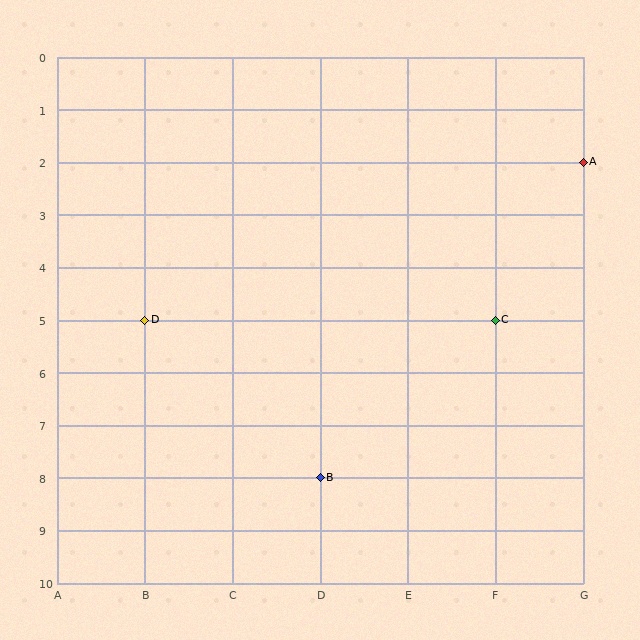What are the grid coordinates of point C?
Point C is at grid coordinates (F, 5).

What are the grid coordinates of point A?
Point A is at grid coordinates (G, 2).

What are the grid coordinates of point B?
Point B is at grid coordinates (D, 8).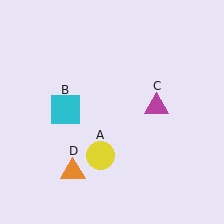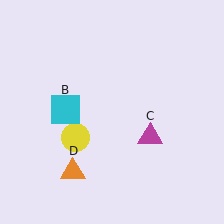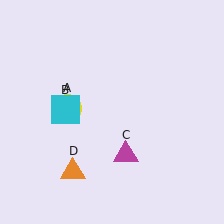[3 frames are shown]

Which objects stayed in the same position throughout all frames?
Cyan square (object B) and orange triangle (object D) remained stationary.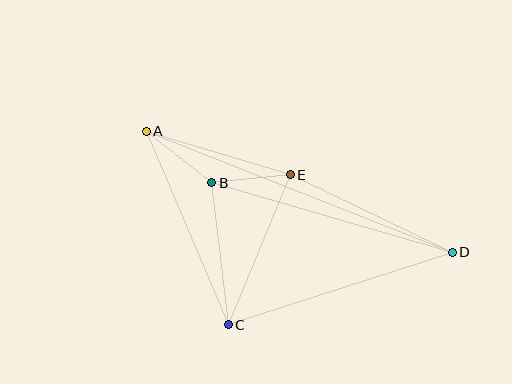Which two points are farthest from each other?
Points A and D are farthest from each other.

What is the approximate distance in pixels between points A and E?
The distance between A and E is approximately 150 pixels.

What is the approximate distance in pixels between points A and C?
The distance between A and C is approximately 210 pixels.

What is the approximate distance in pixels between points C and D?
The distance between C and D is approximately 235 pixels.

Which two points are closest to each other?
Points B and E are closest to each other.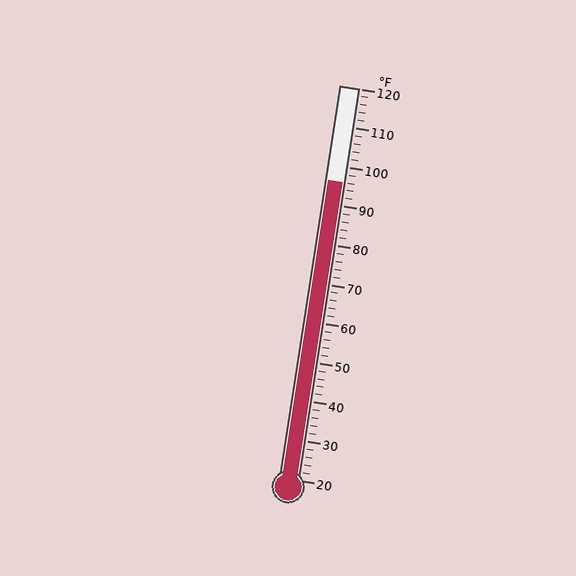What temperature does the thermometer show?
The thermometer shows approximately 96°F.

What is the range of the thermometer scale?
The thermometer scale ranges from 20°F to 120°F.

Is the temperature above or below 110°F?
The temperature is below 110°F.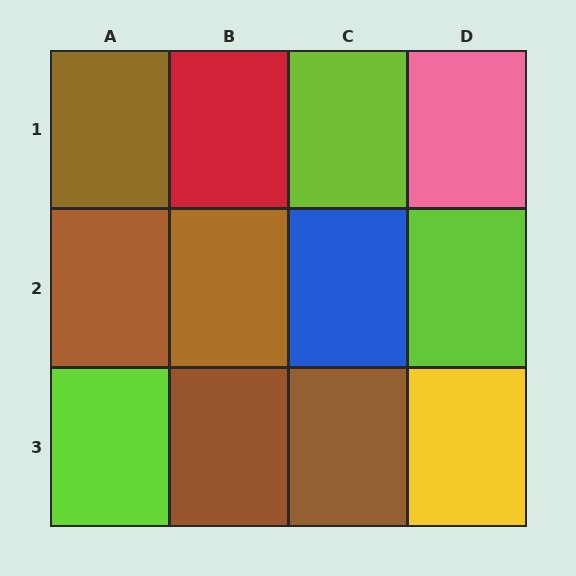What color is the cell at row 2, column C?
Blue.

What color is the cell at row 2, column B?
Brown.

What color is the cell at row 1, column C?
Lime.